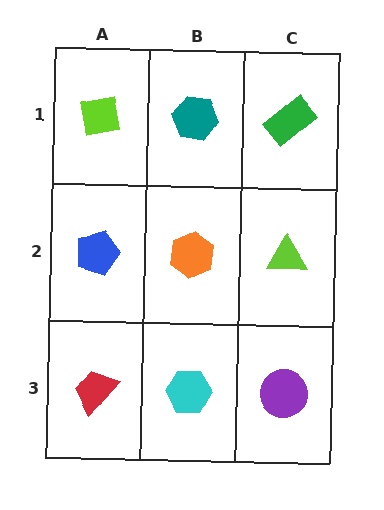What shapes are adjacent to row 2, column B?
A teal hexagon (row 1, column B), a cyan hexagon (row 3, column B), a blue pentagon (row 2, column A), a lime triangle (row 2, column C).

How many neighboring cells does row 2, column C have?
3.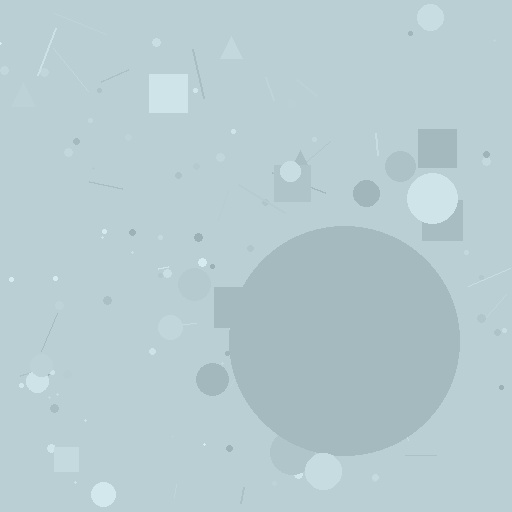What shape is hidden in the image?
A circle is hidden in the image.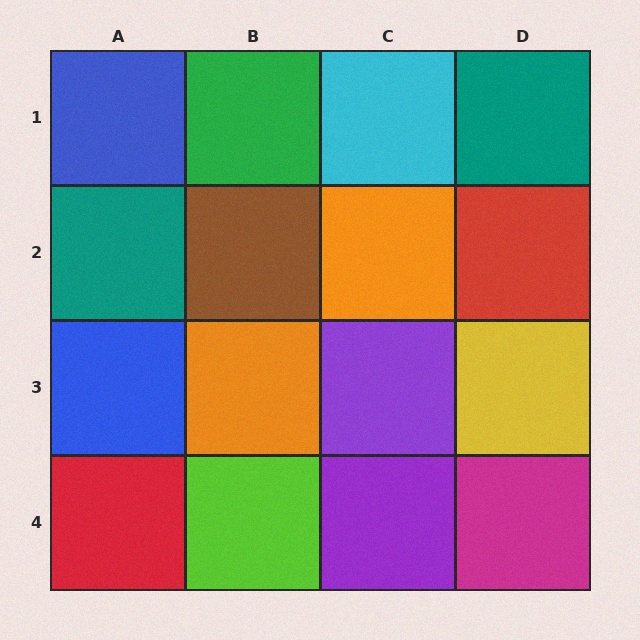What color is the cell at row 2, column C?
Orange.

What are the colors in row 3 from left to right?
Blue, orange, purple, yellow.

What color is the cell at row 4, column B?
Lime.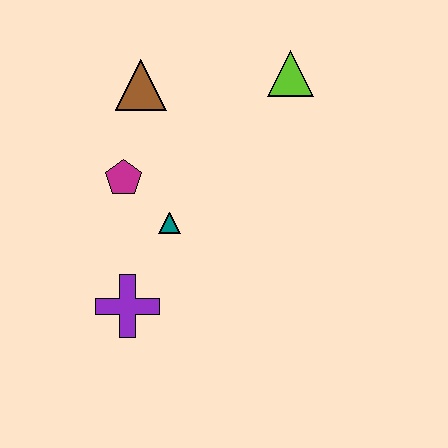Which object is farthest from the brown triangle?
The purple cross is farthest from the brown triangle.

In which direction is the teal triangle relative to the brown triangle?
The teal triangle is below the brown triangle.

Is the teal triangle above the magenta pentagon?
No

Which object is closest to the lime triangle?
The brown triangle is closest to the lime triangle.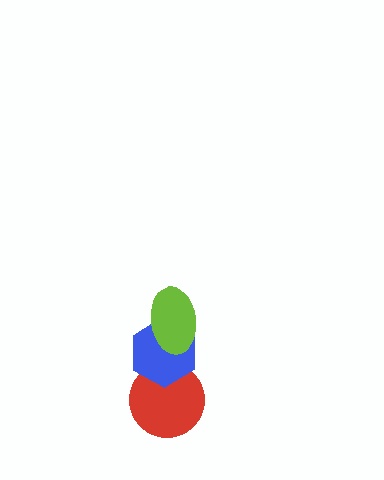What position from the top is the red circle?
The red circle is 3rd from the top.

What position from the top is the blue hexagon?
The blue hexagon is 2nd from the top.